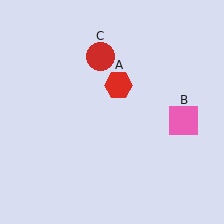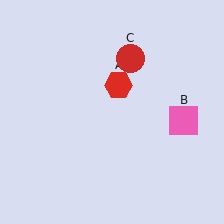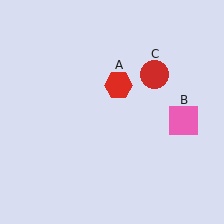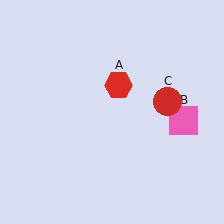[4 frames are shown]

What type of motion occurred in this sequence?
The red circle (object C) rotated clockwise around the center of the scene.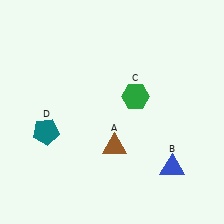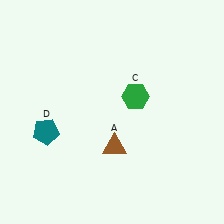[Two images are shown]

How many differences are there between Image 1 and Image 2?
There is 1 difference between the two images.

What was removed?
The blue triangle (B) was removed in Image 2.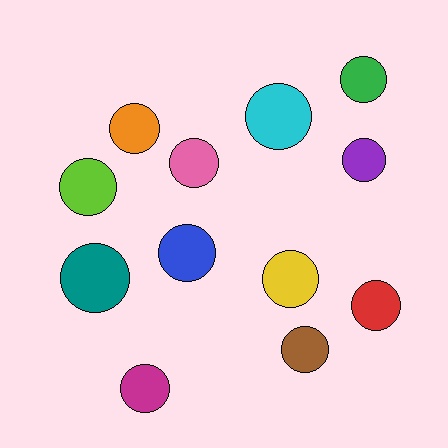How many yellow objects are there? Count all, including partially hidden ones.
There is 1 yellow object.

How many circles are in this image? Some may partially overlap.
There are 12 circles.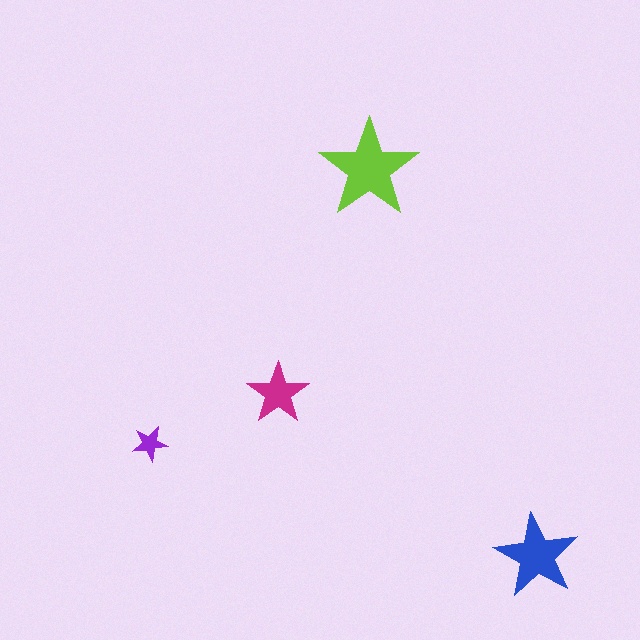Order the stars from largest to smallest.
the lime one, the blue one, the magenta one, the purple one.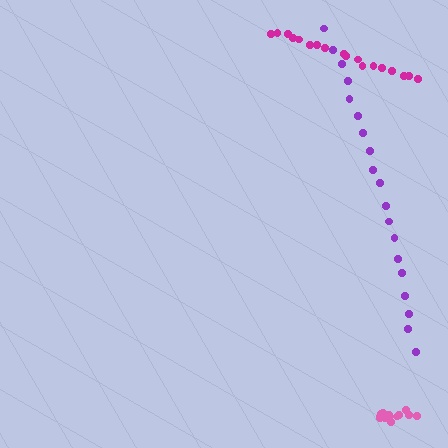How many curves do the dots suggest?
There are 3 distinct paths.